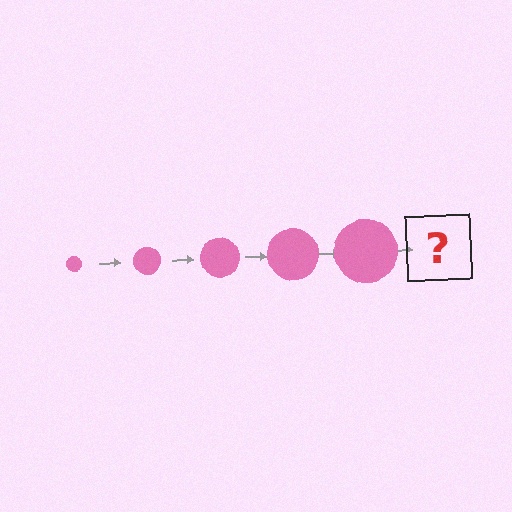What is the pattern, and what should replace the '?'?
The pattern is that the circle gets progressively larger each step. The '?' should be a pink circle, larger than the previous one.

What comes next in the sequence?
The next element should be a pink circle, larger than the previous one.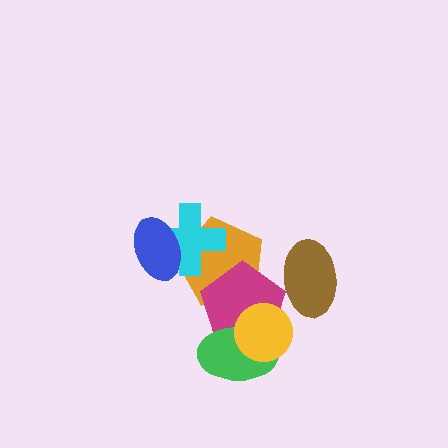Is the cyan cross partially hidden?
Yes, it is partially covered by another shape.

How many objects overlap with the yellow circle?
2 objects overlap with the yellow circle.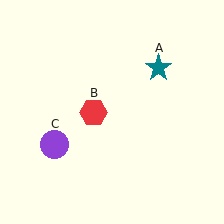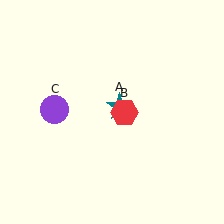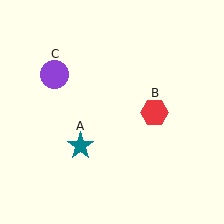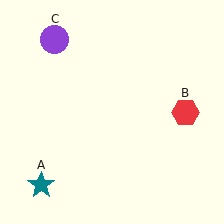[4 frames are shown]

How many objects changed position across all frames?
3 objects changed position: teal star (object A), red hexagon (object B), purple circle (object C).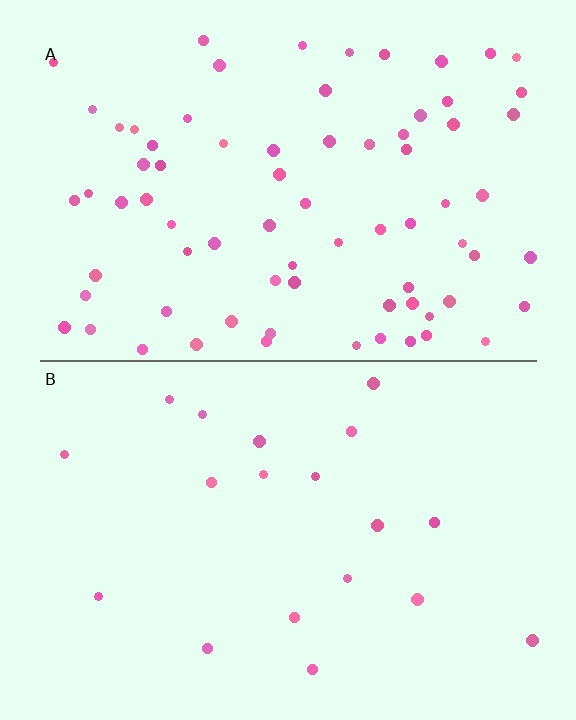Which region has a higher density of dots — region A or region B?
A (the top).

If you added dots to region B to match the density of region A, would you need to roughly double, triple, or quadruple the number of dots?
Approximately quadruple.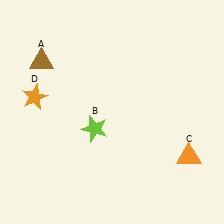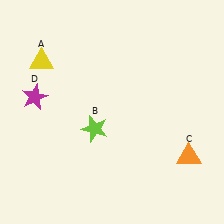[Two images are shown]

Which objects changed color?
A changed from brown to yellow. D changed from orange to magenta.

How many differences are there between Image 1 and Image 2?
There are 2 differences between the two images.